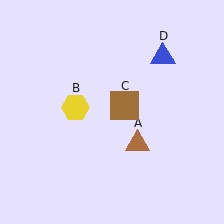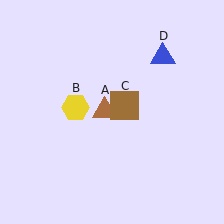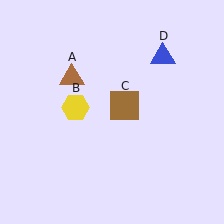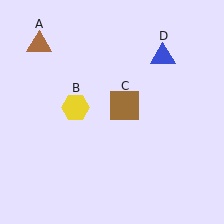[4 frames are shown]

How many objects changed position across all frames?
1 object changed position: brown triangle (object A).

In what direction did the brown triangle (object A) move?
The brown triangle (object A) moved up and to the left.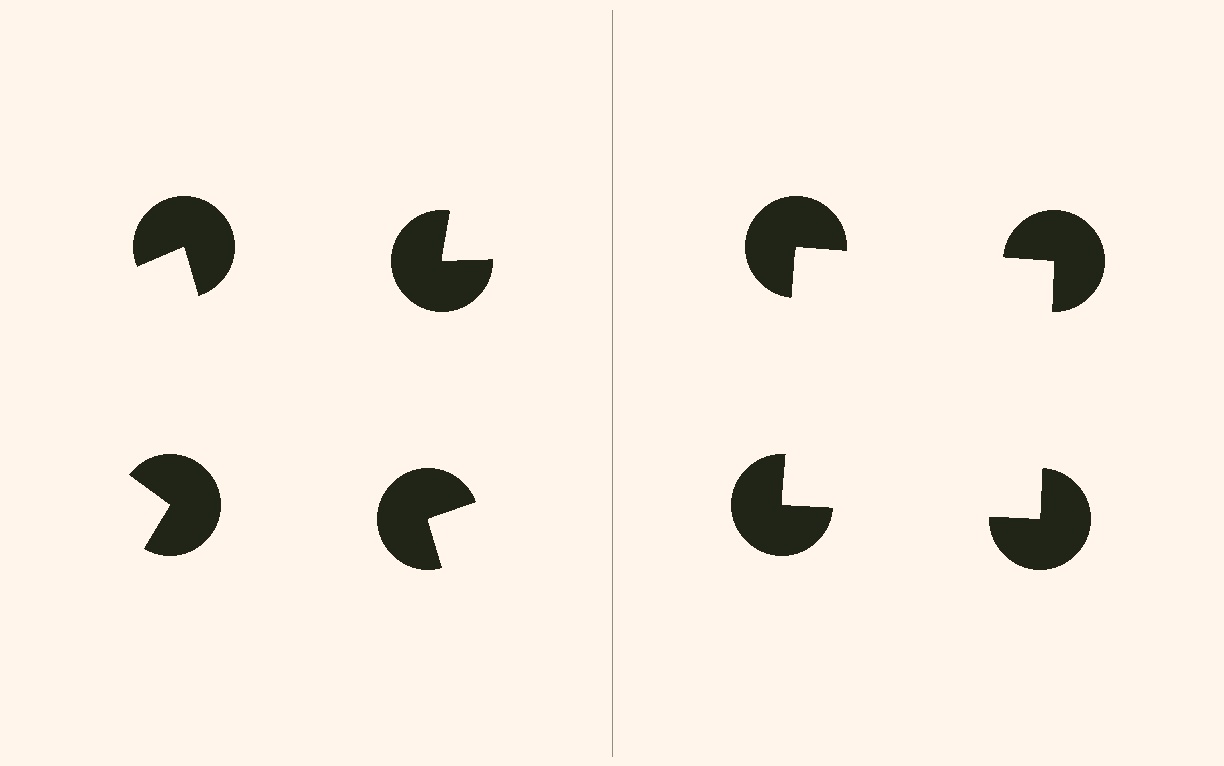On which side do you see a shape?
An illusory square appears on the right side. On the left side the wedge cuts are rotated, so no coherent shape forms.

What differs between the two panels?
The pac-man discs are positioned identically on both sides; only the wedge orientations differ. On the right they align to a square; on the left they are misaligned.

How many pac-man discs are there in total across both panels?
8 — 4 on each side.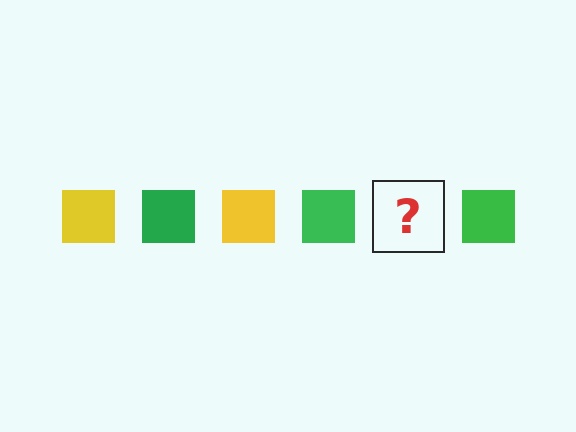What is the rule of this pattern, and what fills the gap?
The rule is that the pattern cycles through yellow, green squares. The gap should be filled with a yellow square.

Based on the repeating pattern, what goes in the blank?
The blank should be a yellow square.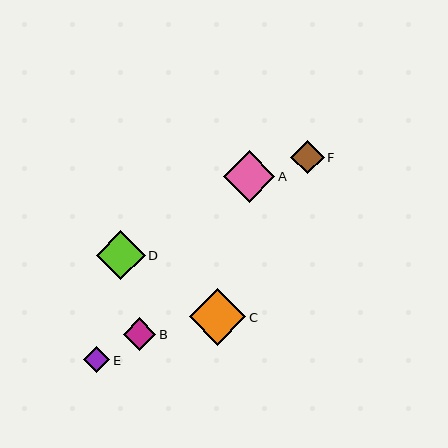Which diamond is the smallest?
Diamond E is the smallest with a size of approximately 26 pixels.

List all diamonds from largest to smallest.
From largest to smallest: C, A, D, F, B, E.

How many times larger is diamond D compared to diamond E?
Diamond D is approximately 1.9 times the size of diamond E.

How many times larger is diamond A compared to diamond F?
Diamond A is approximately 1.5 times the size of diamond F.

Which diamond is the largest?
Diamond C is the largest with a size of approximately 57 pixels.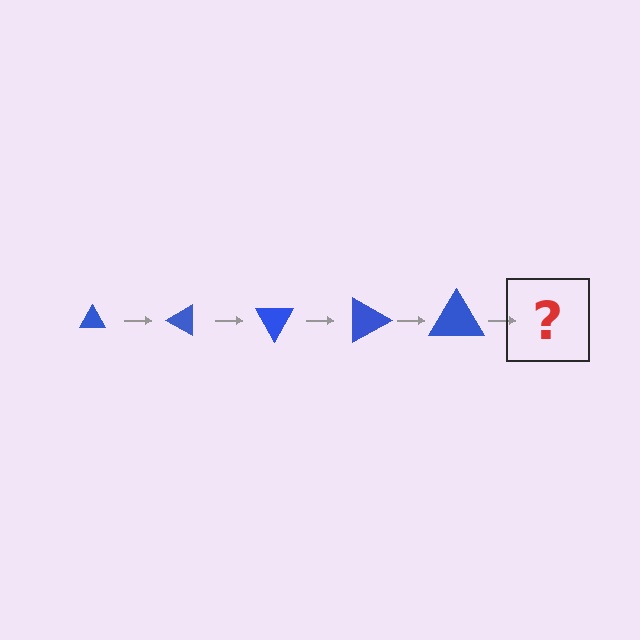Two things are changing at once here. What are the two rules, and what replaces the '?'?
The two rules are that the triangle grows larger each step and it rotates 30 degrees each step. The '?' should be a triangle, larger than the previous one and rotated 150 degrees from the start.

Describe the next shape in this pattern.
It should be a triangle, larger than the previous one and rotated 150 degrees from the start.